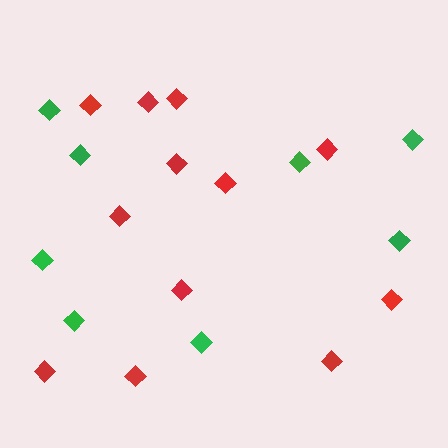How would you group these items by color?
There are 2 groups: one group of red diamonds (12) and one group of green diamonds (8).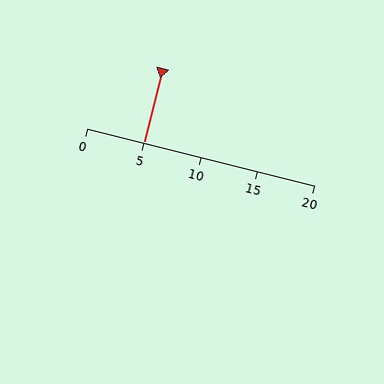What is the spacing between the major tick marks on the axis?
The major ticks are spaced 5 apart.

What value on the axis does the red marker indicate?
The marker indicates approximately 5.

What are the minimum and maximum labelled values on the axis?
The axis runs from 0 to 20.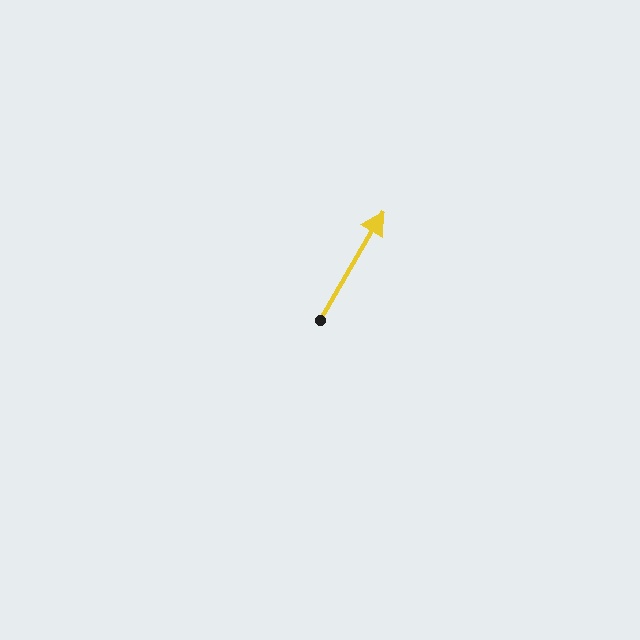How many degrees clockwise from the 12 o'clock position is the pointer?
Approximately 30 degrees.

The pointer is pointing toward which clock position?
Roughly 1 o'clock.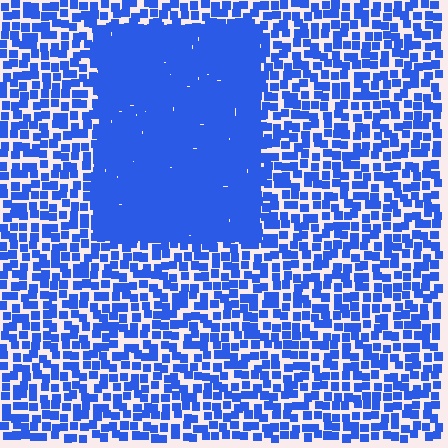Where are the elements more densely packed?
The elements are more densely packed inside the rectangle boundary.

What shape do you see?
I see a rectangle.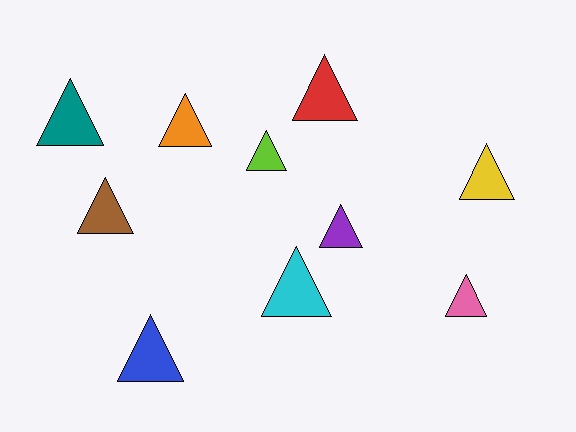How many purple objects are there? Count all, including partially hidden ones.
There is 1 purple object.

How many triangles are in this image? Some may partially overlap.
There are 10 triangles.